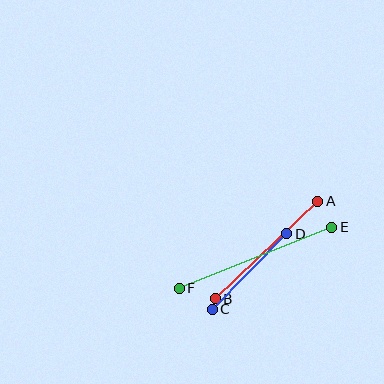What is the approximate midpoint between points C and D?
The midpoint is at approximately (249, 271) pixels.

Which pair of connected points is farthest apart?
Points E and F are farthest apart.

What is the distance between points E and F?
The distance is approximately 164 pixels.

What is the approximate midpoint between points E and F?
The midpoint is at approximately (255, 258) pixels.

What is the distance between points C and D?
The distance is approximately 106 pixels.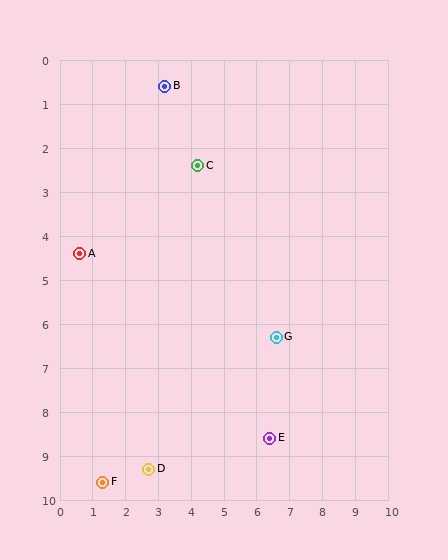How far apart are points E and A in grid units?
Points E and A are about 7.2 grid units apart.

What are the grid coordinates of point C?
Point C is at approximately (4.2, 2.4).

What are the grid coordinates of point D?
Point D is at approximately (2.7, 9.3).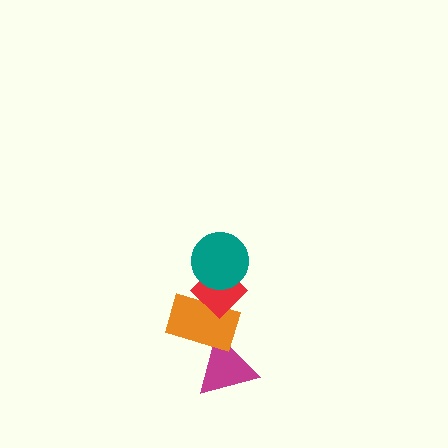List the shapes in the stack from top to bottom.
From top to bottom: the teal circle, the red diamond, the orange rectangle, the magenta triangle.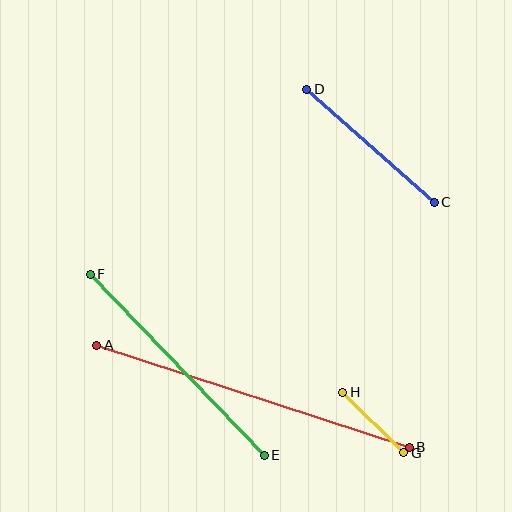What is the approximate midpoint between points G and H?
The midpoint is at approximately (373, 422) pixels.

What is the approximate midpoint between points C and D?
The midpoint is at approximately (370, 146) pixels.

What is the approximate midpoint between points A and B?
The midpoint is at approximately (253, 396) pixels.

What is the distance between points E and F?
The distance is approximately 251 pixels.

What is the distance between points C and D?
The distance is approximately 170 pixels.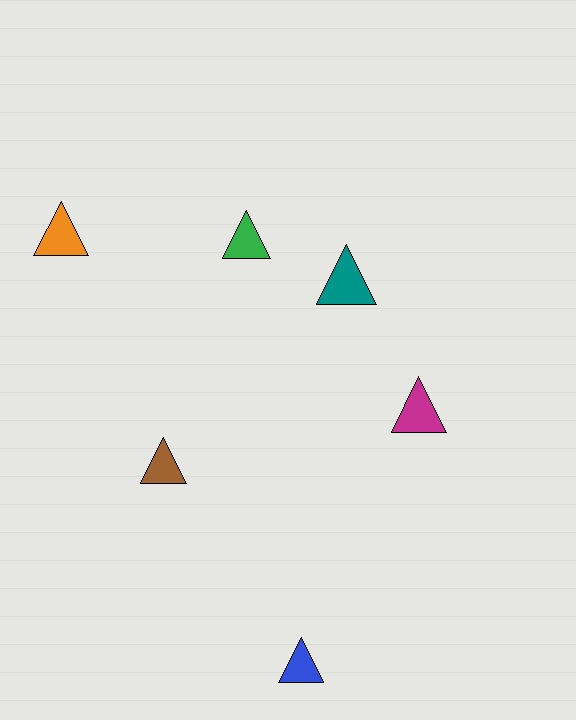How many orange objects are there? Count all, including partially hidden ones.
There is 1 orange object.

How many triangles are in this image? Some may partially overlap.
There are 6 triangles.